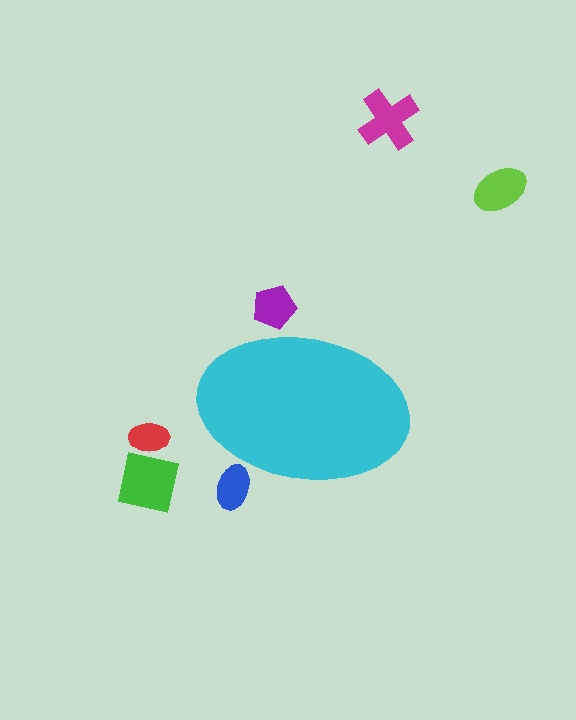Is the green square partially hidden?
No, the green square is fully visible.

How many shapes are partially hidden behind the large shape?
2 shapes are partially hidden.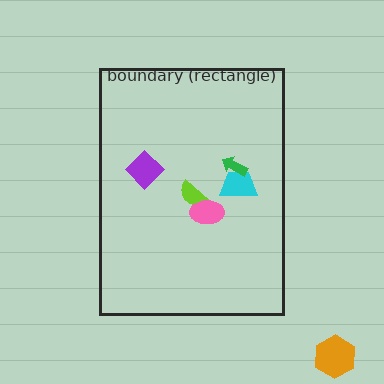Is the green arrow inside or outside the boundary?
Inside.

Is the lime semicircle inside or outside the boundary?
Inside.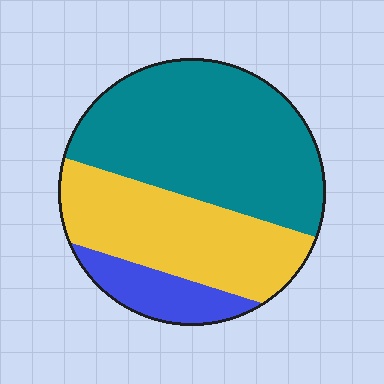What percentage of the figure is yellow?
Yellow takes up between a quarter and a half of the figure.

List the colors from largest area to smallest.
From largest to smallest: teal, yellow, blue.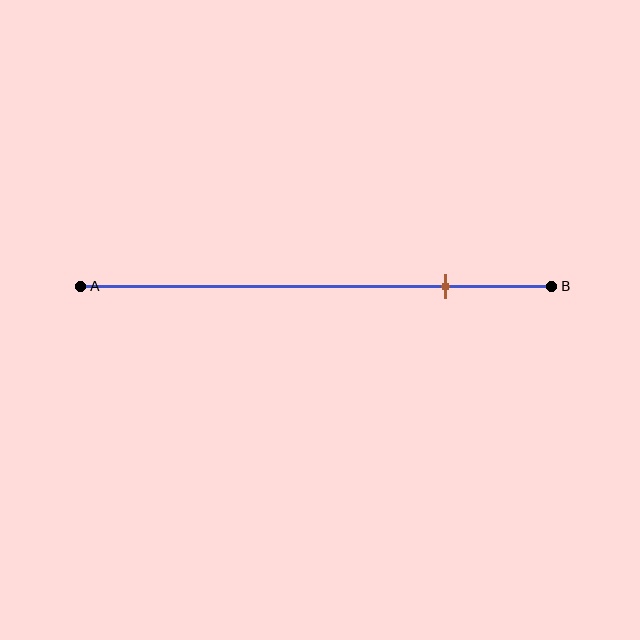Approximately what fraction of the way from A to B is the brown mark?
The brown mark is approximately 75% of the way from A to B.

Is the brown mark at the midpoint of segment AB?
No, the mark is at about 75% from A, not at the 50% midpoint.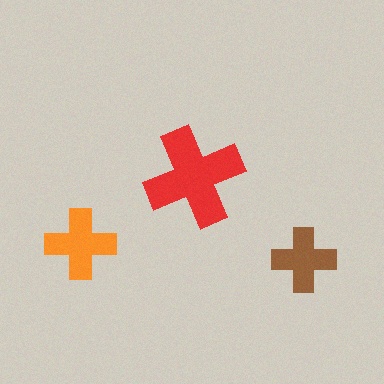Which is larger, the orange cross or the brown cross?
The orange one.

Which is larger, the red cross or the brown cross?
The red one.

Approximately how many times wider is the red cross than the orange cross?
About 1.5 times wider.